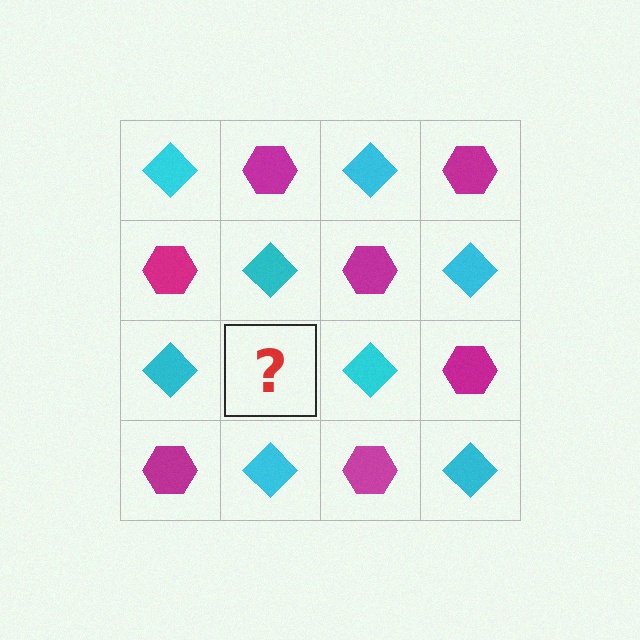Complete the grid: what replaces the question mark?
The question mark should be replaced with a magenta hexagon.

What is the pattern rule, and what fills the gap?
The rule is that it alternates cyan diamond and magenta hexagon in a checkerboard pattern. The gap should be filled with a magenta hexagon.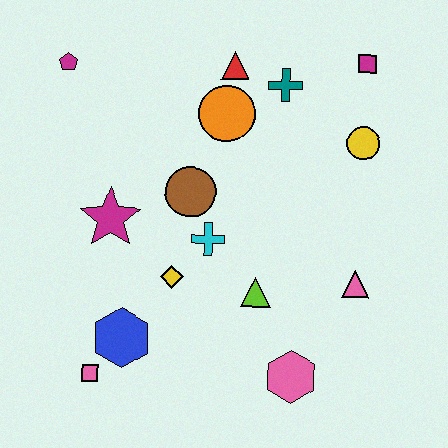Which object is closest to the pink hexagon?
The lime triangle is closest to the pink hexagon.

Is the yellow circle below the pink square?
No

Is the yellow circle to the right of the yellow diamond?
Yes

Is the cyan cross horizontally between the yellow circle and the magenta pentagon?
Yes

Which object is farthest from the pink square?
The magenta square is farthest from the pink square.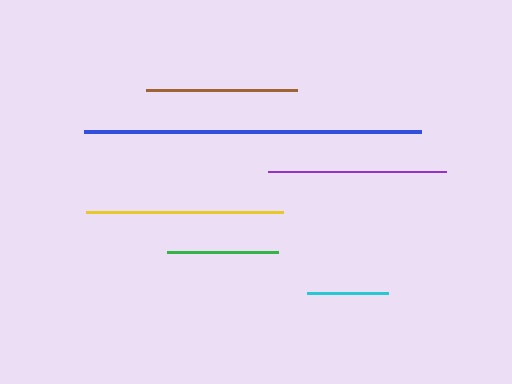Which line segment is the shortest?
The cyan line is the shortest at approximately 81 pixels.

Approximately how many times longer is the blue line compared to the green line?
The blue line is approximately 3.0 times the length of the green line.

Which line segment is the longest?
The blue line is the longest at approximately 337 pixels.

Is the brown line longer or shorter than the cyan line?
The brown line is longer than the cyan line.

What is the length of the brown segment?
The brown segment is approximately 150 pixels long.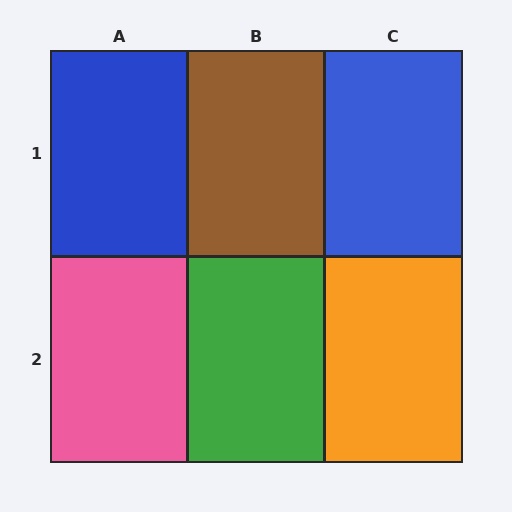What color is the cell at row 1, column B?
Brown.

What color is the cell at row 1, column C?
Blue.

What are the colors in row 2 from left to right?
Pink, green, orange.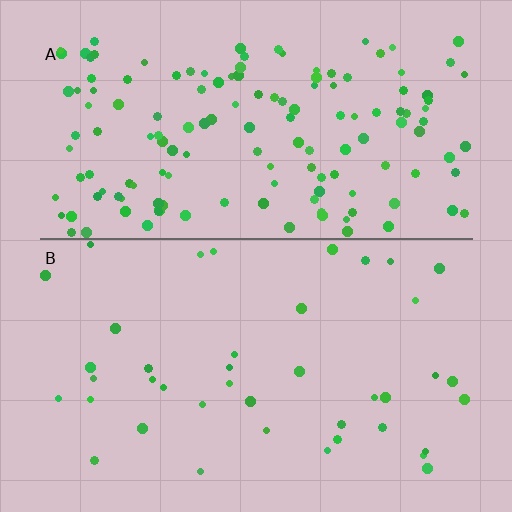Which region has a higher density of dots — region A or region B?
A (the top).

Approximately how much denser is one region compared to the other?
Approximately 3.6× — region A over region B.